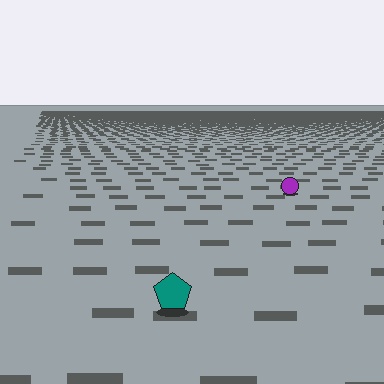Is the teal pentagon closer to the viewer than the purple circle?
Yes. The teal pentagon is closer — you can tell from the texture gradient: the ground texture is coarser near it.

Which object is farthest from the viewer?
The purple circle is farthest from the viewer. It appears smaller and the ground texture around it is denser.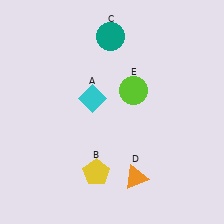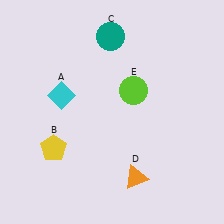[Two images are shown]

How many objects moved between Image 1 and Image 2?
2 objects moved between the two images.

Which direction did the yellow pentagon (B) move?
The yellow pentagon (B) moved left.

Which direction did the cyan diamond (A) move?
The cyan diamond (A) moved left.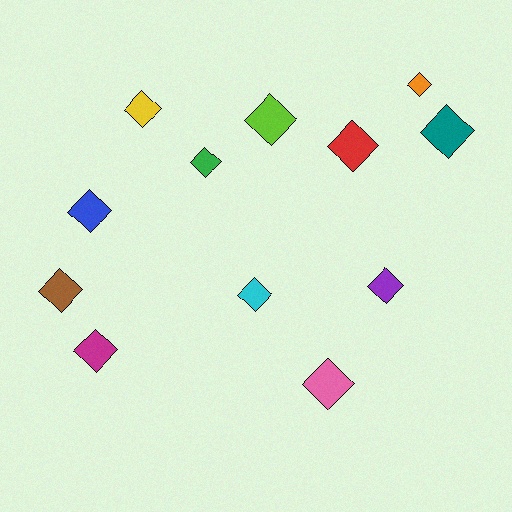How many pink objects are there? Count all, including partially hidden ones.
There is 1 pink object.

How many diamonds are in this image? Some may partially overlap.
There are 12 diamonds.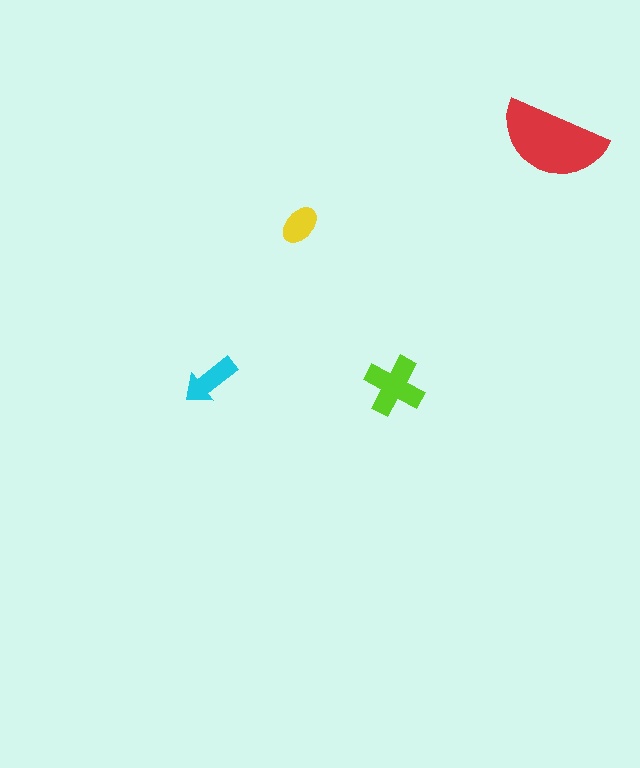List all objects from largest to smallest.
The red semicircle, the lime cross, the cyan arrow, the yellow ellipse.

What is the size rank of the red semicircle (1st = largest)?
1st.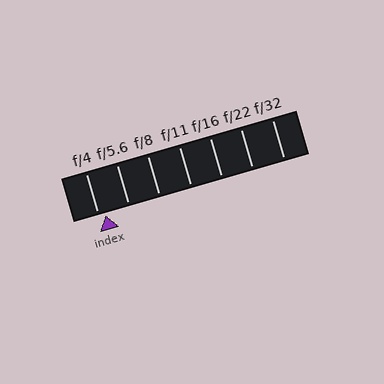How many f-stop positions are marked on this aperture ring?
There are 7 f-stop positions marked.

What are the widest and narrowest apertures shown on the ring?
The widest aperture shown is f/4 and the narrowest is f/32.